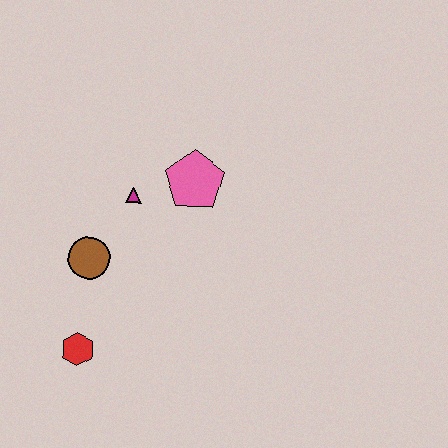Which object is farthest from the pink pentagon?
The red hexagon is farthest from the pink pentagon.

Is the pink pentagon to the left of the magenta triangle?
No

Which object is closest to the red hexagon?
The brown circle is closest to the red hexagon.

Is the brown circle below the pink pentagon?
Yes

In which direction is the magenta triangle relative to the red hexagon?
The magenta triangle is above the red hexagon.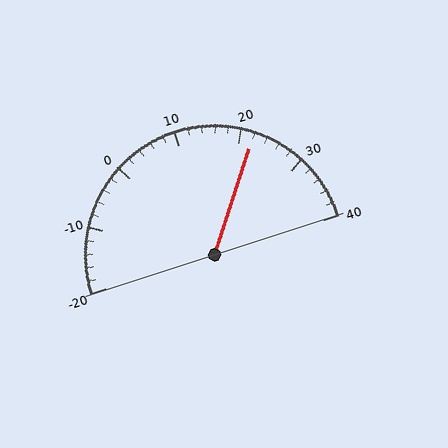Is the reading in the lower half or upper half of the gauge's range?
The reading is in the upper half of the range (-20 to 40).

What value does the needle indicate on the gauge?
The needle indicates approximately 22.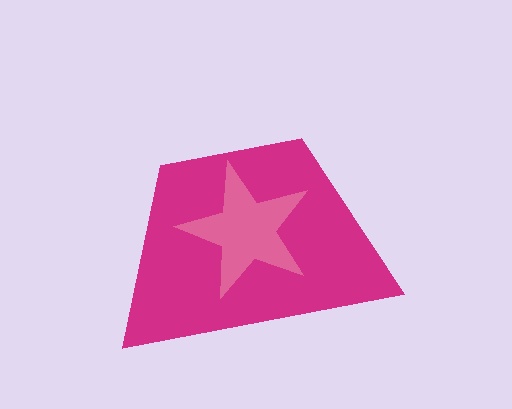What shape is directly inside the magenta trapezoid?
The pink star.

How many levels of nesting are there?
2.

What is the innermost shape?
The pink star.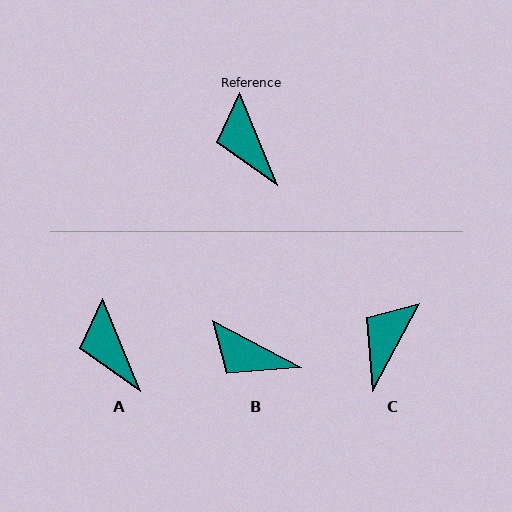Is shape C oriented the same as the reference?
No, it is off by about 50 degrees.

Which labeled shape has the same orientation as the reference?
A.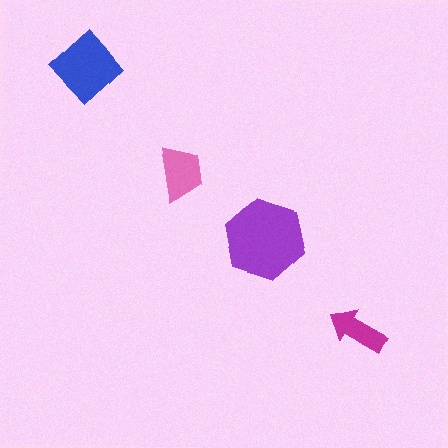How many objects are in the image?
There are 4 objects in the image.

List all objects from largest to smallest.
The purple hexagon, the blue diamond, the pink trapezoid, the magenta arrow.